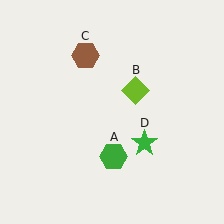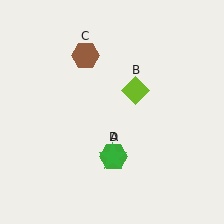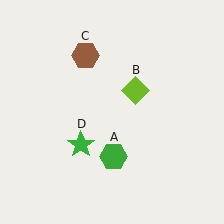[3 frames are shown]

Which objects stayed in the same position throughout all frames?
Green hexagon (object A) and lime diamond (object B) and brown hexagon (object C) remained stationary.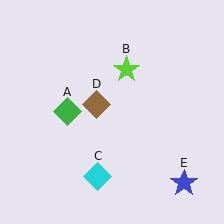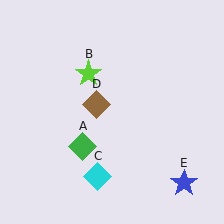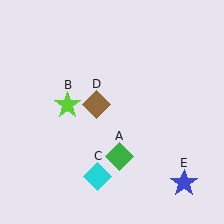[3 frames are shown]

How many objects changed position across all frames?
2 objects changed position: green diamond (object A), lime star (object B).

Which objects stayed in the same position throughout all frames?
Cyan diamond (object C) and brown diamond (object D) and blue star (object E) remained stationary.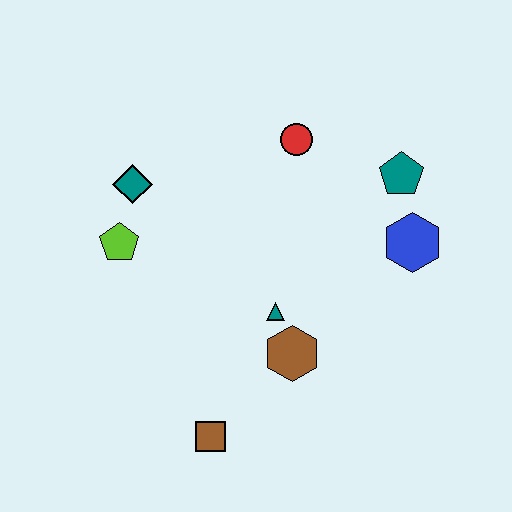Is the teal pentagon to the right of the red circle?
Yes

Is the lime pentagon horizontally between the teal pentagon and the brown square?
No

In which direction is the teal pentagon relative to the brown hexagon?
The teal pentagon is above the brown hexagon.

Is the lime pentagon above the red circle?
No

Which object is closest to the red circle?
The teal pentagon is closest to the red circle.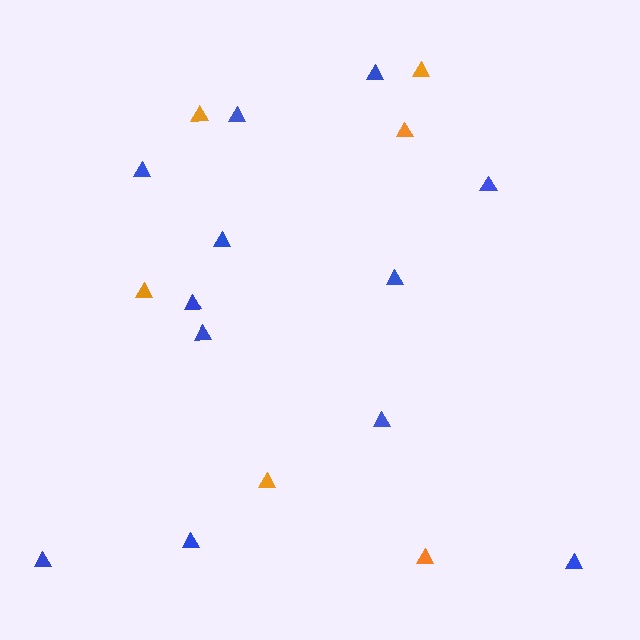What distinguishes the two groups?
There are 2 groups: one group of blue triangles (12) and one group of orange triangles (6).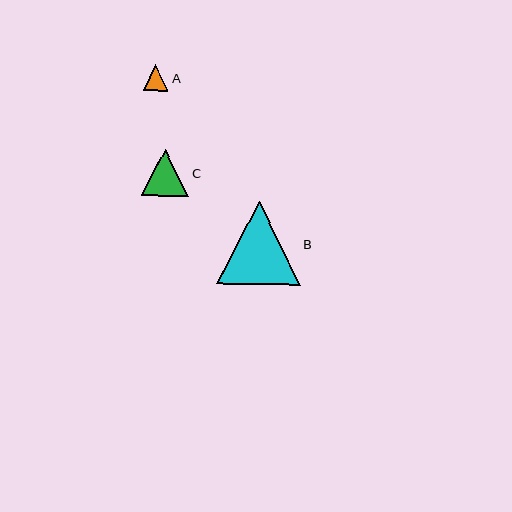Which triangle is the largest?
Triangle B is the largest with a size of approximately 84 pixels.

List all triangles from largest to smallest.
From largest to smallest: B, C, A.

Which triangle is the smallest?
Triangle A is the smallest with a size of approximately 26 pixels.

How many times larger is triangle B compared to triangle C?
Triangle B is approximately 1.8 times the size of triangle C.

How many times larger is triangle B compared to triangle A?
Triangle B is approximately 3.3 times the size of triangle A.